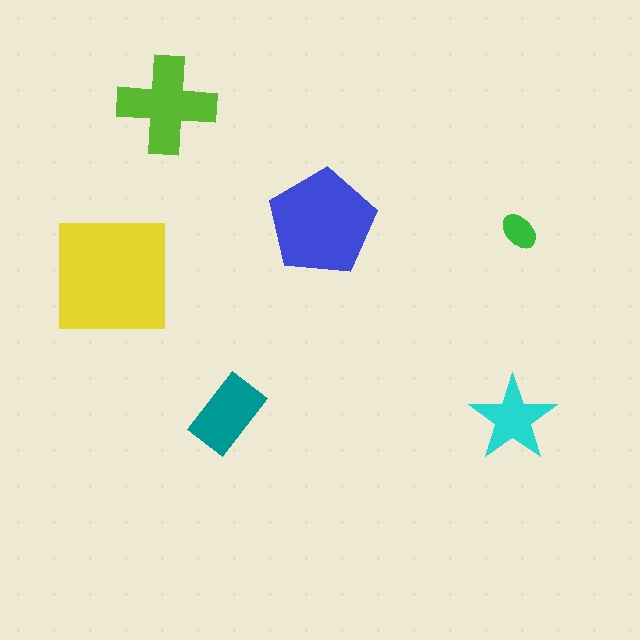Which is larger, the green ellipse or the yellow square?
The yellow square.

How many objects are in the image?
There are 6 objects in the image.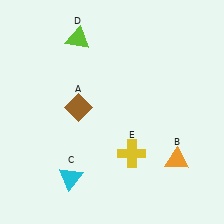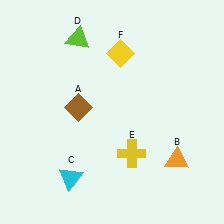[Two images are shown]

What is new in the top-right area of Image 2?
A yellow diamond (F) was added in the top-right area of Image 2.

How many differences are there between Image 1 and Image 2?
There is 1 difference between the two images.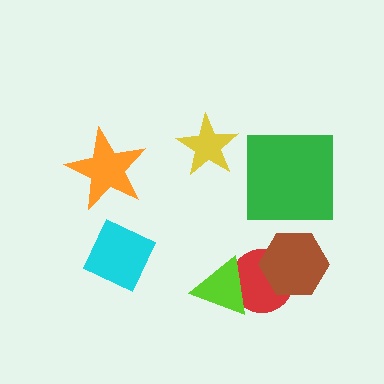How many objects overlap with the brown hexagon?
1 object overlaps with the brown hexagon.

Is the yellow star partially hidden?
No, no other shape covers it.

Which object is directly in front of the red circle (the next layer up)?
The brown hexagon is directly in front of the red circle.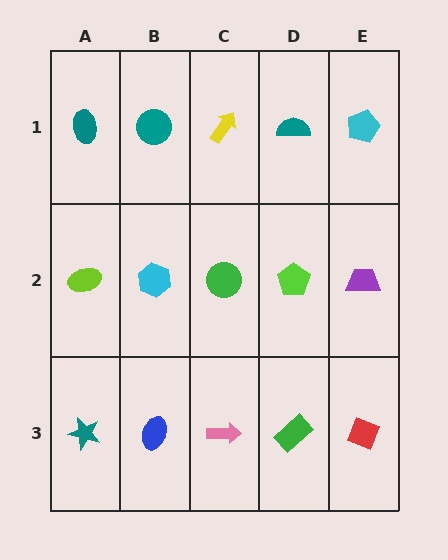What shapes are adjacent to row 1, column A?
A lime ellipse (row 2, column A), a teal circle (row 1, column B).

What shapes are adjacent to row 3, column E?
A purple trapezoid (row 2, column E), a green rectangle (row 3, column D).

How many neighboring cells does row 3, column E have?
2.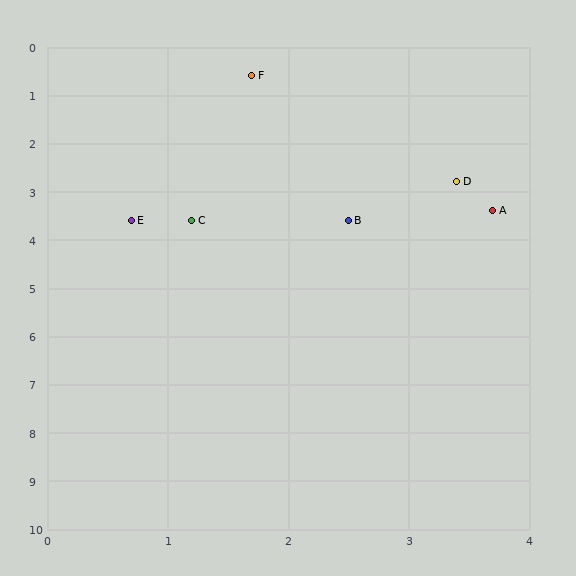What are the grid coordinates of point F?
Point F is at approximately (1.7, 0.6).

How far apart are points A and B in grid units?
Points A and B are about 1.2 grid units apart.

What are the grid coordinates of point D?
Point D is at approximately (3.4, 2.8).